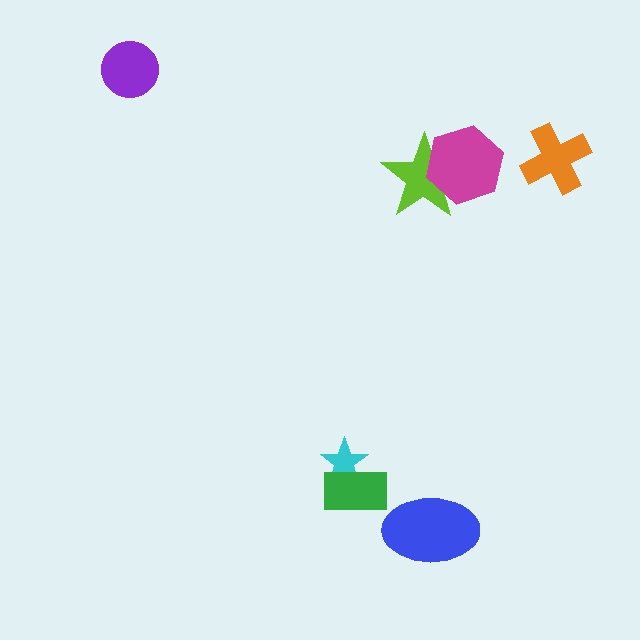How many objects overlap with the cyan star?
1 object overlaps with the cyan star.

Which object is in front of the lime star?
The magenta hexagon is in front of the lime star.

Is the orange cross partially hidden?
No, no other shape covers it.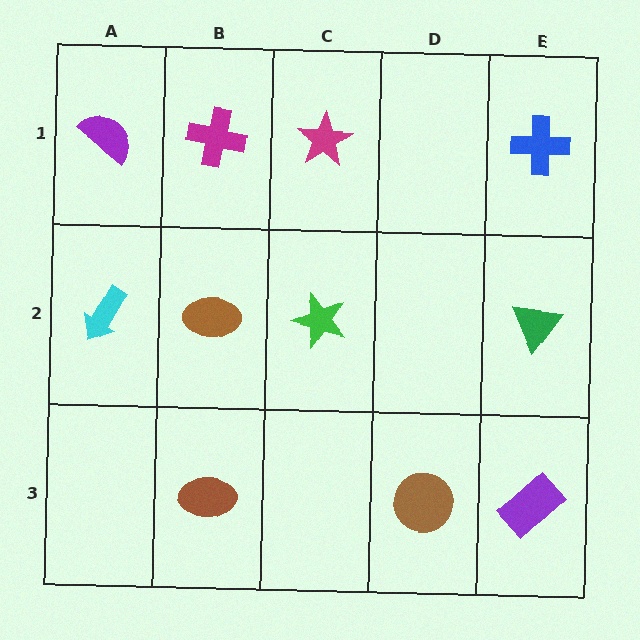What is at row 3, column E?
A purple rectangle.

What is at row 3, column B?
A brown ellipse.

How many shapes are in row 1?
4 shapes.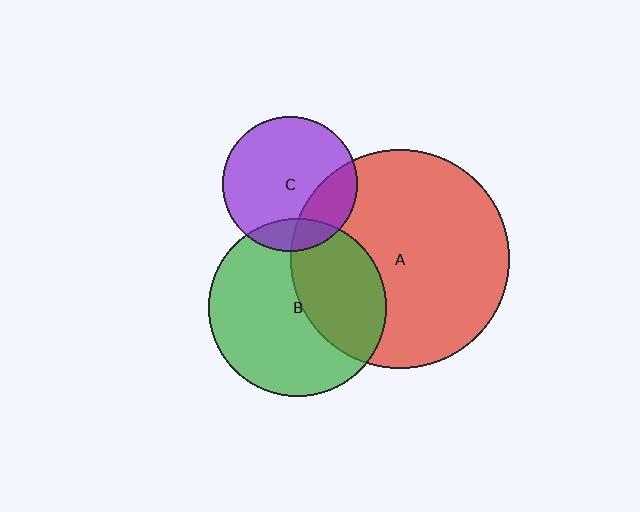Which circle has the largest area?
Circle A (red).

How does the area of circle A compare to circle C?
Approximately 2.6 times.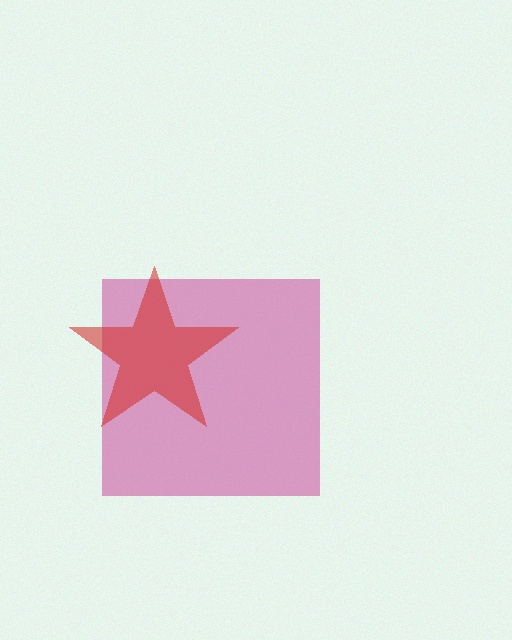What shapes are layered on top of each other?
The layered shapes are: a magenta square, a red star.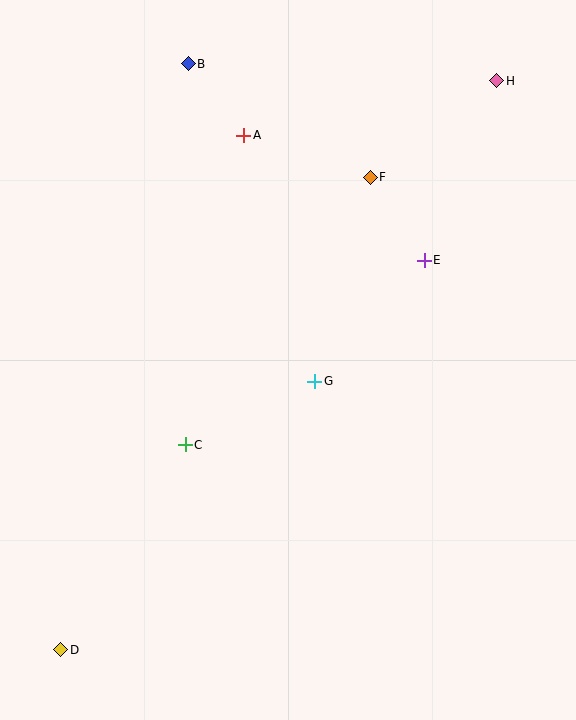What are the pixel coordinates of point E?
Point E is at (424, 260).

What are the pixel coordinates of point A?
Point A is at (244, 135).